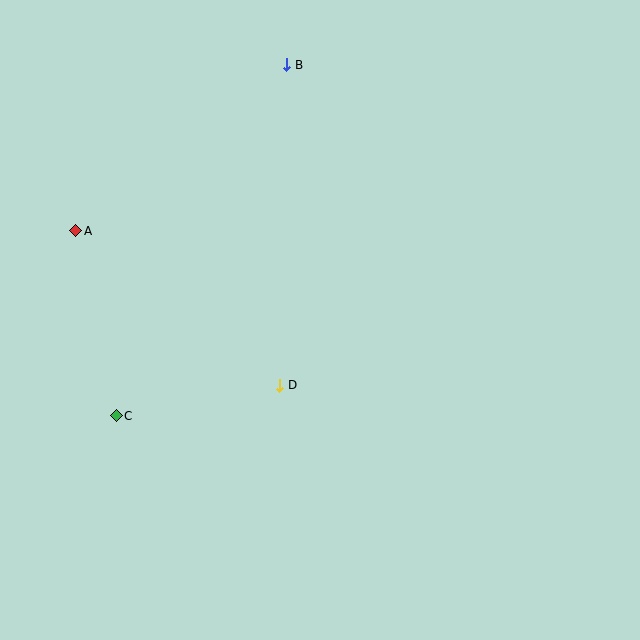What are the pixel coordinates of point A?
Point A is at (76, 231).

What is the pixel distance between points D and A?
The distance between D and A is 256 pixels.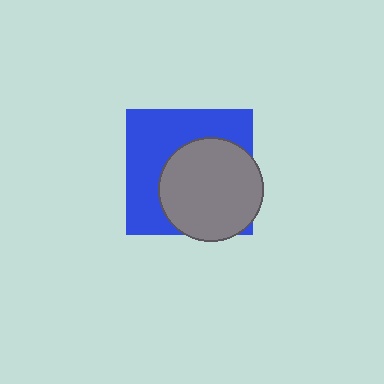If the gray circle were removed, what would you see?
You would see the complete blue square.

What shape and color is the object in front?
The object in front is a gray circle.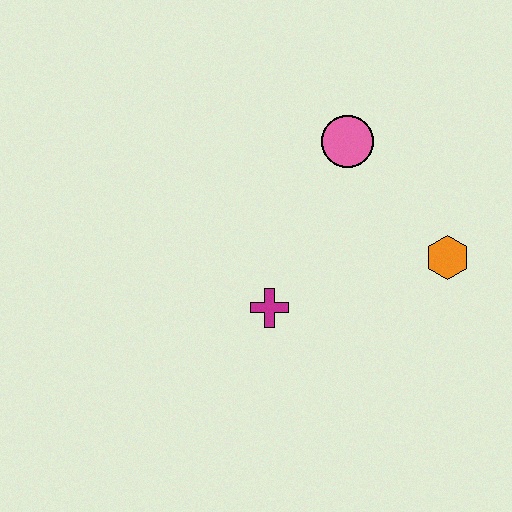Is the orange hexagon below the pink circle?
Yes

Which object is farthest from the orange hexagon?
The magenta cross is farthest from the orange hexagon.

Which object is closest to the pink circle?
The orange hexagon is closest to the pink circle.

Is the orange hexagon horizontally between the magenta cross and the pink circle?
No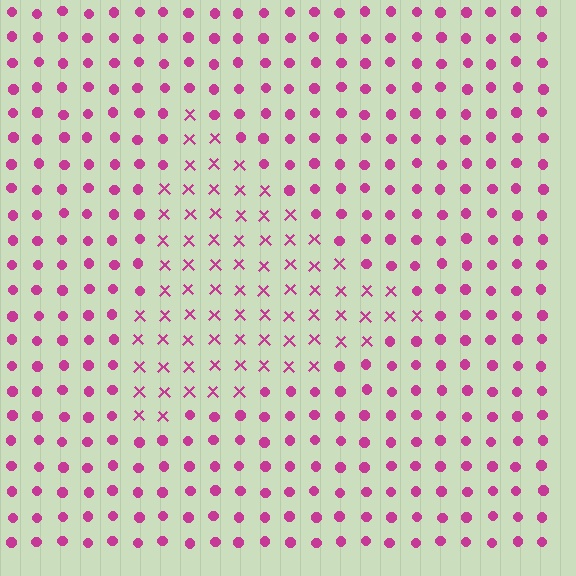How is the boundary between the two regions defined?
The boundary is defined by a change in element shape: X marks inside vs. circles outside. All elements share the same color and spacing.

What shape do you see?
I see a triangle.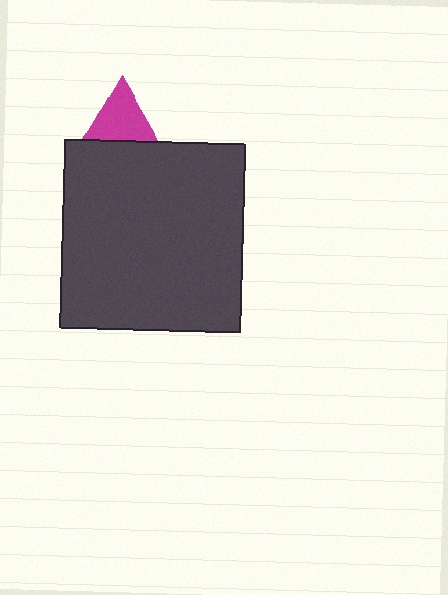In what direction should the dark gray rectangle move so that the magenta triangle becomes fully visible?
The dark gray rectangle should move down. That is the shortest direction to clear the overlap and leave the magenta triangle fully visible.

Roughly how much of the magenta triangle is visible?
About half of it is visible (roughly 51%).